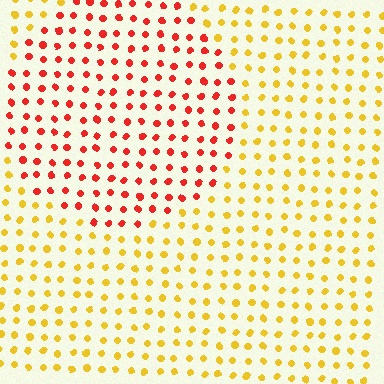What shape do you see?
I see a circle.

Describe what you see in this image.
The image is filled with small yellow elements in a uniform arrangement. A circle-shaped region is visible where the elements are tinted to a slightly different hue, forming a subtle color boundary.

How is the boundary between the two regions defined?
The boundary is defined purely by a slight shift in hue (about 48 degrees). Spacing, size, and orientation are identical on both sides.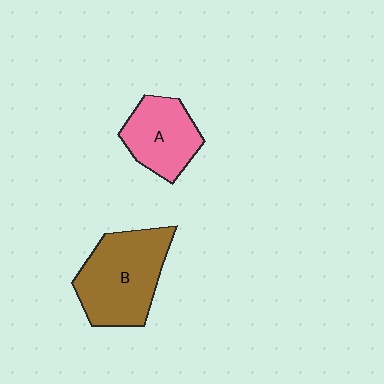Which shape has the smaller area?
Shape A (pink).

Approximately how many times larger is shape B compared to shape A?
Approximately 1.5 times.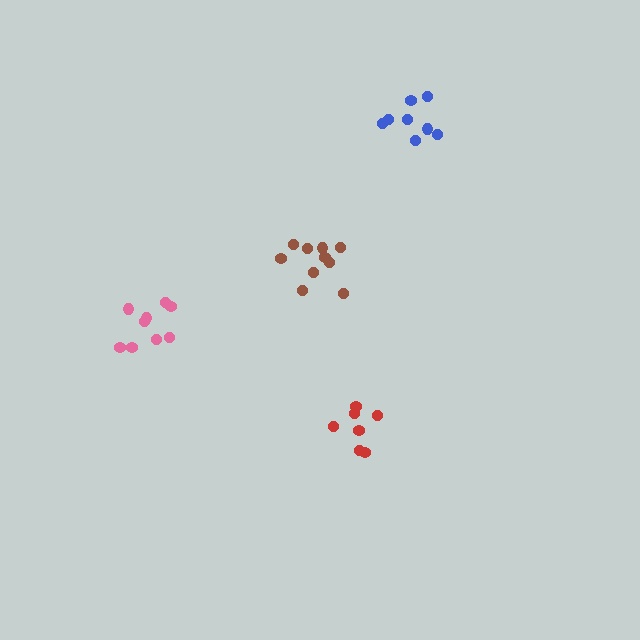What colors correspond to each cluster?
The clusters are colored: pink, red, brown, blue.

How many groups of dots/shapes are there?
There are 4 groups.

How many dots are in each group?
Group 1: 9 dots, Group 2: 7 dots, Group 3: 10 dots, Group 4: 8 dots (34 total).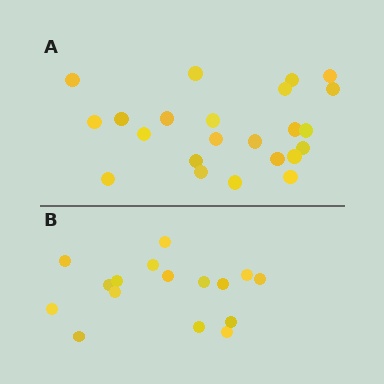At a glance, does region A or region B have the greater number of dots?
Region A (the top region) has more dots.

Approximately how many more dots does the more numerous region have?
Region A has roughly 8 or so more dots than region B.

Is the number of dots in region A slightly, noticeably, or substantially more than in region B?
Region A has noticeably more, but not dramatically so. The ratio is roughly 1.4 to 1.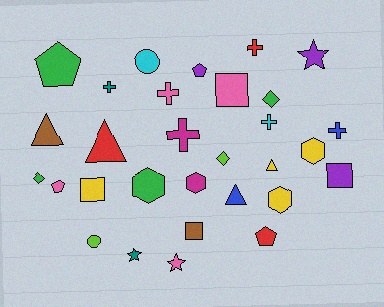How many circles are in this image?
There are 2 circles.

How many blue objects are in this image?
There are 2 blue objects.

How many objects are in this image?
There are 30 objects.